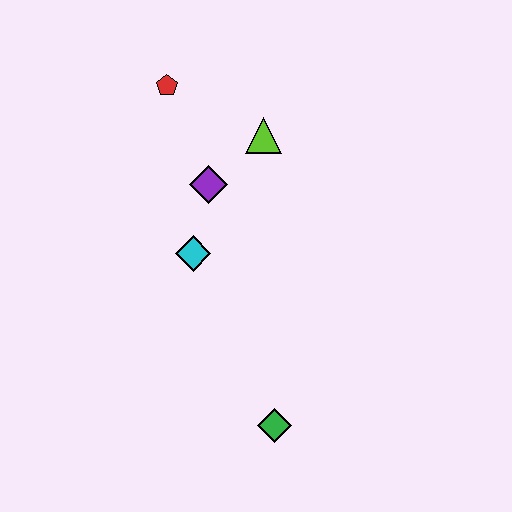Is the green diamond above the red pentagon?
No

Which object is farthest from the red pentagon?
The green diamond is farthest from the red pentagon.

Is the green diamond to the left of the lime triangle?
No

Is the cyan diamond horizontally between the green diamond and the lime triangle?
No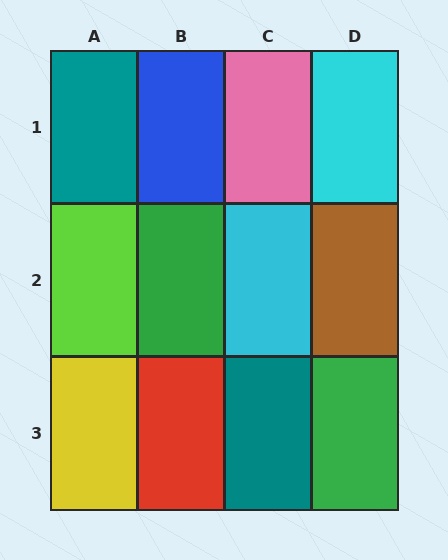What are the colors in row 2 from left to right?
Lime, green, cyan, brown.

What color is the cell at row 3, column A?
Yellow.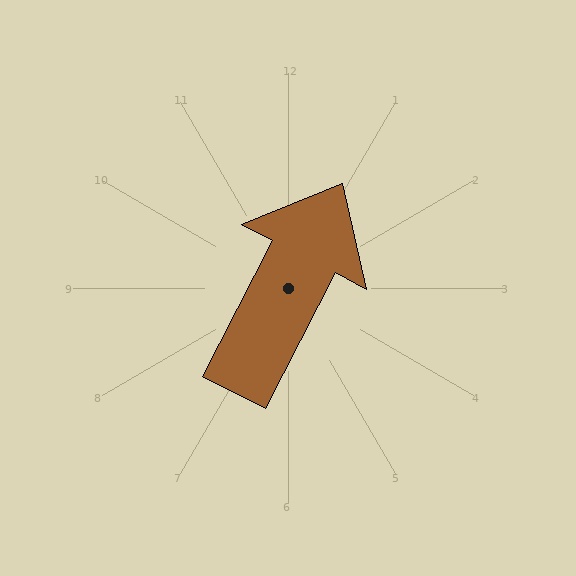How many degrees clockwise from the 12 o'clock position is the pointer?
Approximately 27 degrees.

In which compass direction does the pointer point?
Northeast.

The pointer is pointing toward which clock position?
Roughly 1 o'clock.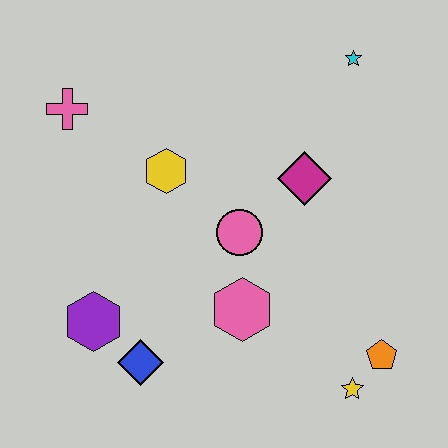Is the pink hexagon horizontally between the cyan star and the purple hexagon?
Yes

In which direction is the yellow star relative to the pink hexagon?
The yellow star is to the right of the pink hexagon.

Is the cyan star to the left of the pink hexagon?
No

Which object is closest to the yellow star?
The orange pentagon is closest to the yellow star.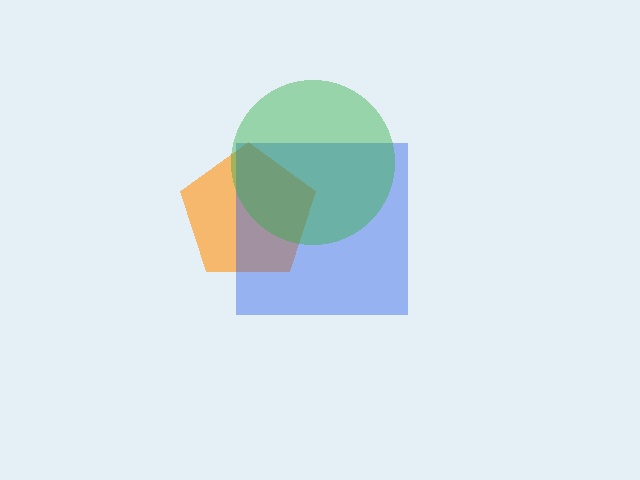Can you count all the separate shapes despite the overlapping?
Yes, there are 3 separate shapes.